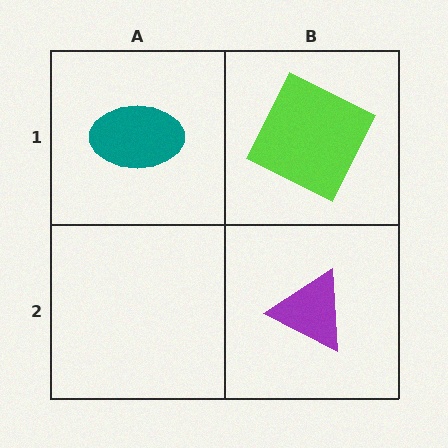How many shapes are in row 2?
1 shape.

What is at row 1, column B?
A lime square.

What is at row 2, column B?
A purple triangle.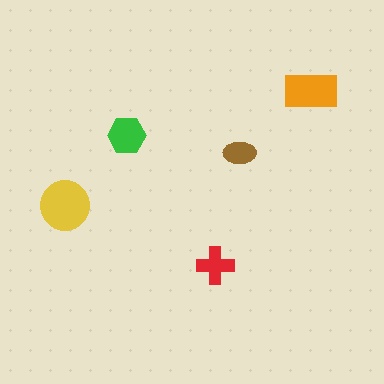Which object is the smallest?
The brown ellipse.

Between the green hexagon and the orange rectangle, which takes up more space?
The orange rectangle.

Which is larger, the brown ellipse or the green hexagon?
The green hexagon.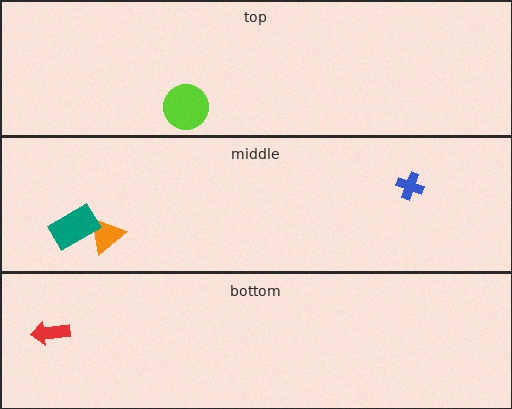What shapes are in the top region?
The lime circle.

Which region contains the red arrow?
The bottom region.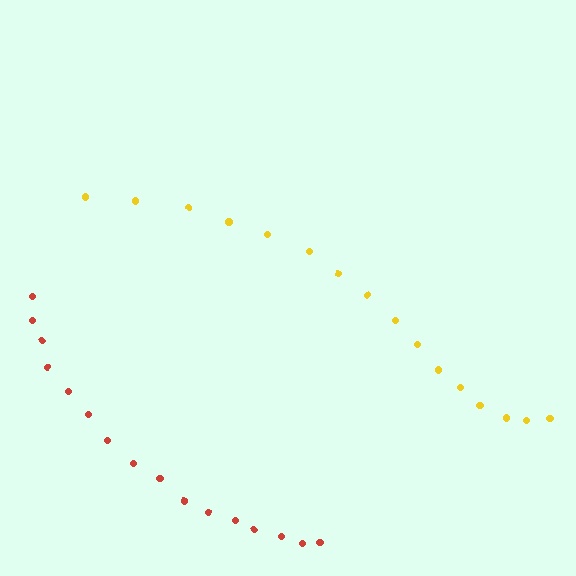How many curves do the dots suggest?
There are 2 distinct paths.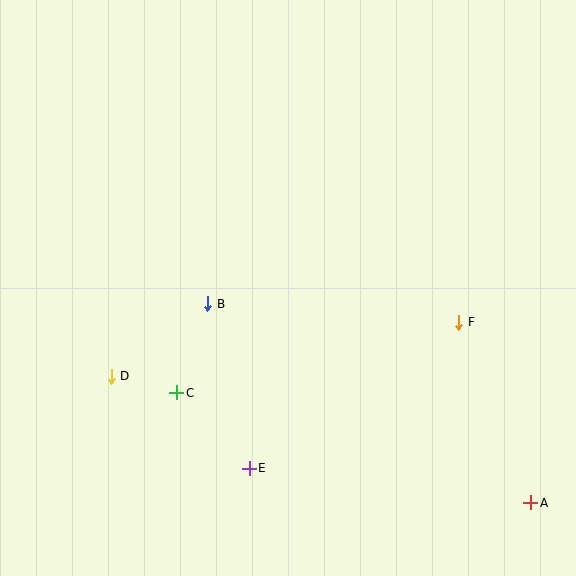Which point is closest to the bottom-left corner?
Point D is closest to the bottom-left corner.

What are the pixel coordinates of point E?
Point E is at (249, 468).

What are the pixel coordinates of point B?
Point B is at (208, 304).